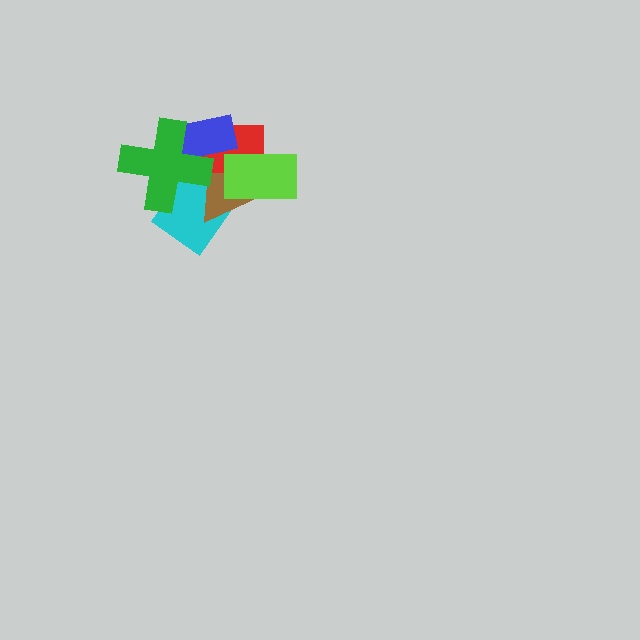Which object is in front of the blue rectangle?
The green cross is in front of the blue rectangle.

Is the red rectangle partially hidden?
Yes, it is partially covered by another shape.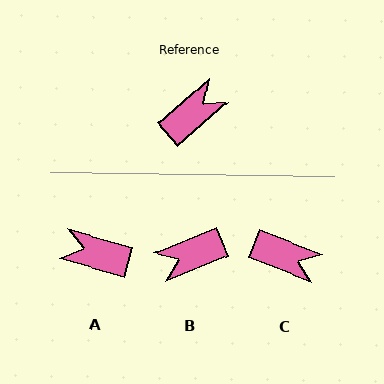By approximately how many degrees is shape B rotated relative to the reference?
Approximately 160 degrees counter-clockwise.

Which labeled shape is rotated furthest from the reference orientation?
B, about 160 degrees away.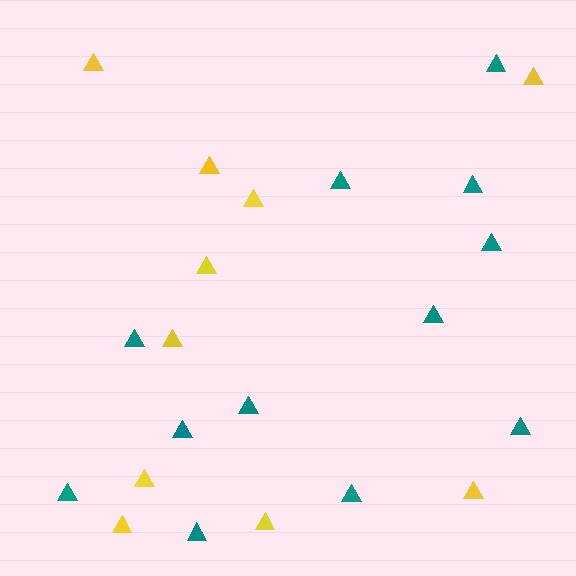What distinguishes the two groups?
There are 2 groups: one group of teal triangles (12) and one group of yellow triangles (10).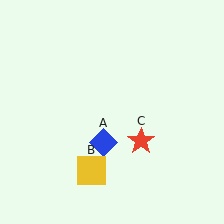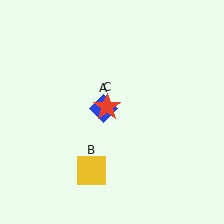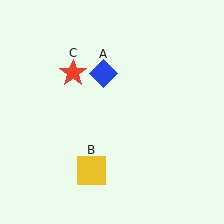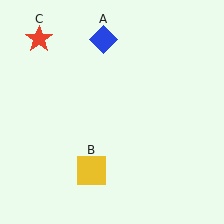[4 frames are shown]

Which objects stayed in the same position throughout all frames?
Yellow square (object B) remained stationary.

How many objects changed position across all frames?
2 objects changed position: blue diamond (object A), red star (object C).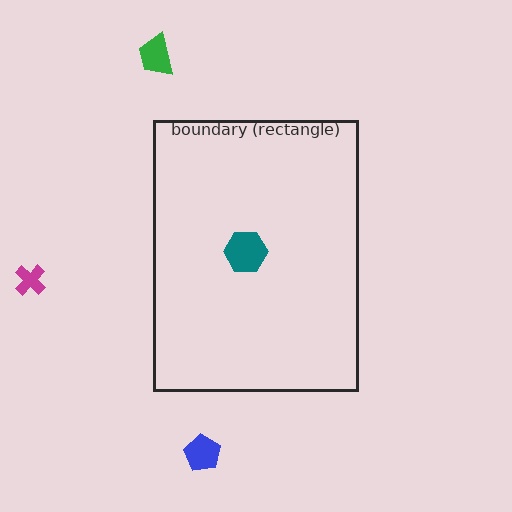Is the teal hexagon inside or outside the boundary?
Inside.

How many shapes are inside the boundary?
1 inside, 3 outside.